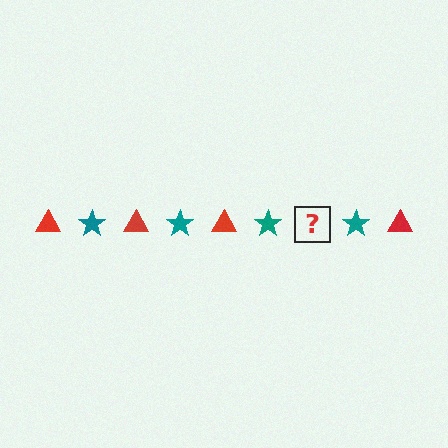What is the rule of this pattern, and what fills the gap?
The rule is that the pattern alternates between red triangle and teal star. The gap should be filled with a red triangle.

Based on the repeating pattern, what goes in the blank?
The blank should be a red triangle.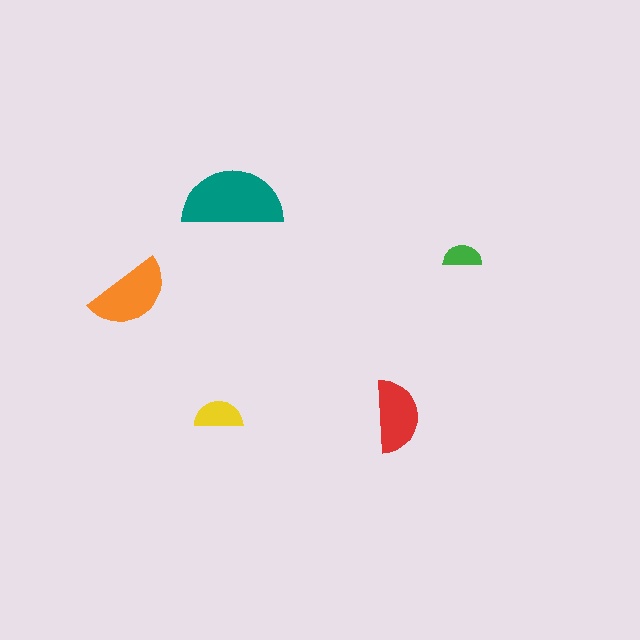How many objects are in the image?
There are 5 objects in the image.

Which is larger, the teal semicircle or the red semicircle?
The teal one.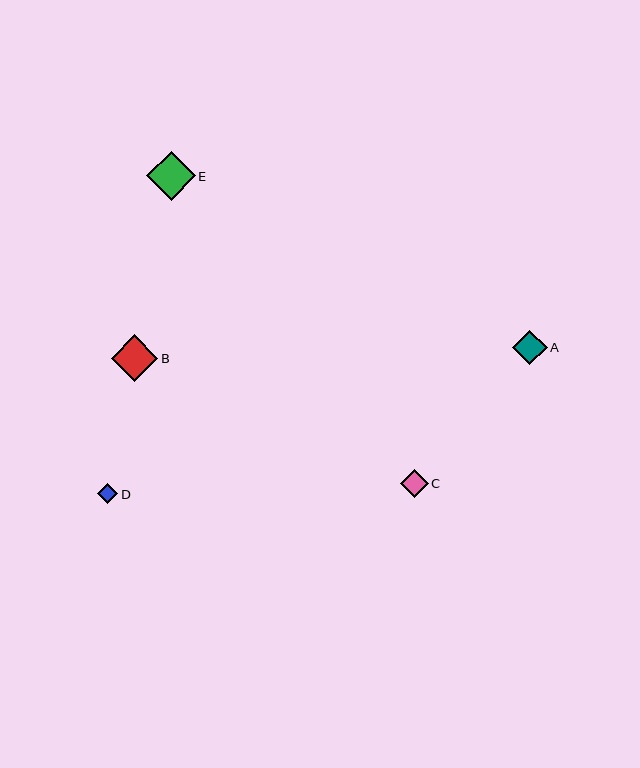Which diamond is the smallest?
Diamond D is the smallest with a size of approximately 20 pixels.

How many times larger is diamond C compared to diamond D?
Diamond C is approximately 1.4 times the size of diamond D.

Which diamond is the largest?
Diamond E is the largest with a size of approximately 49 pixels.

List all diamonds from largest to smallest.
From largest to smallest: E, B, A, C, D.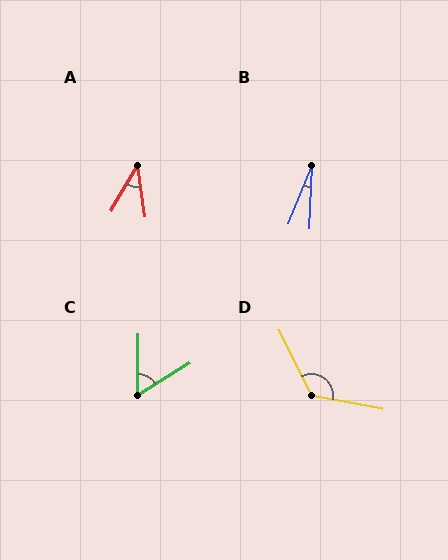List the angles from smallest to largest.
B (19°), A (39°), C (57°), D (127°).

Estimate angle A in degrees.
Approximately 39 degrees.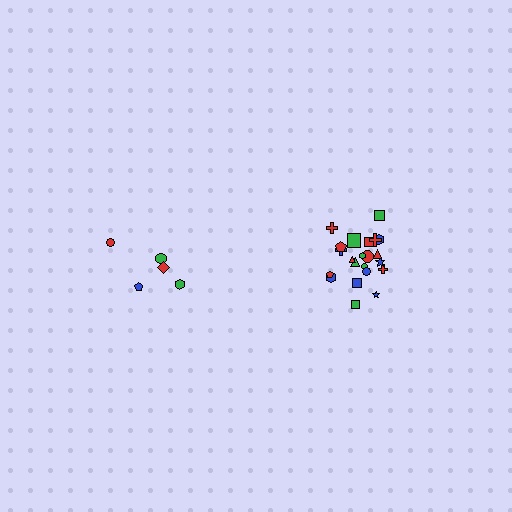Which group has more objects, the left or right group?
The right group.